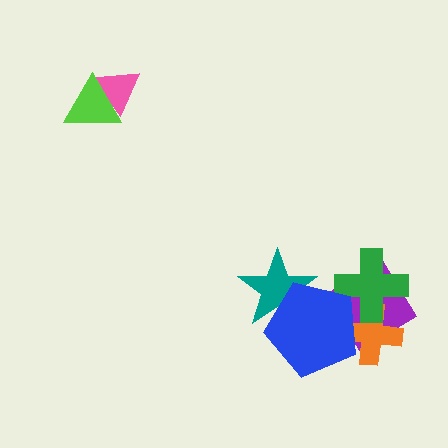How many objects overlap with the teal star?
1 object overlaps with the teal star.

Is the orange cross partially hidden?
Yes, it is partially covered by another shape.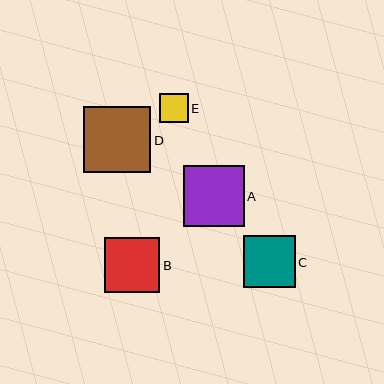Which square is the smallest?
Square E is the smallest with a size of approximately 29 pixels.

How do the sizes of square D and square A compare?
Square D and square A are approximately the same size.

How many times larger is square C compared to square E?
Square C is approximately 1.8 times the size of square E.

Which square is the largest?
Square D is the largest with a size of approximately 67 pixels.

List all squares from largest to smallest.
From largest to smallest: D, A, B, C, E.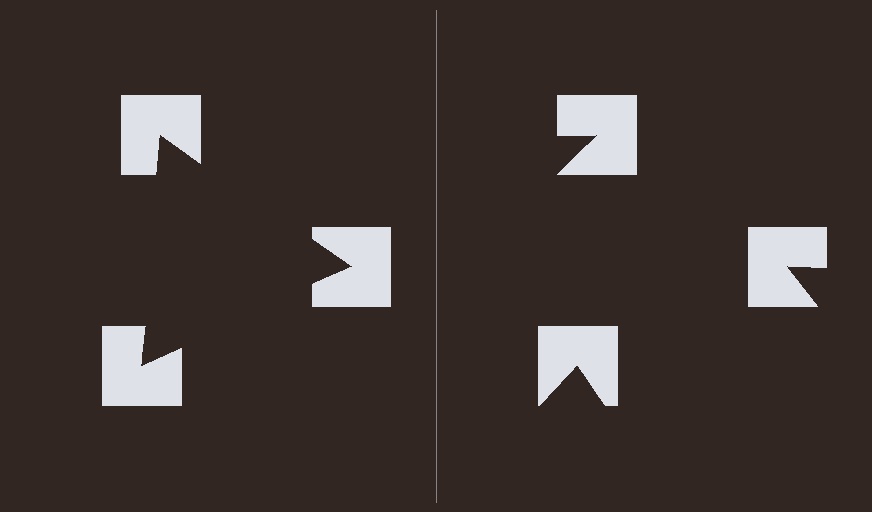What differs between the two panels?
The notched squares are positioned identically on both sides; only the wedge orientations differ. On the left they align to a triangle; on the right they are misaligned.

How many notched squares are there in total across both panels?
6 — 3 on each side.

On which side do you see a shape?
An illusory triangle appears on the left side. On the right side the wedge cuts are rotated, so no coherent shape forms.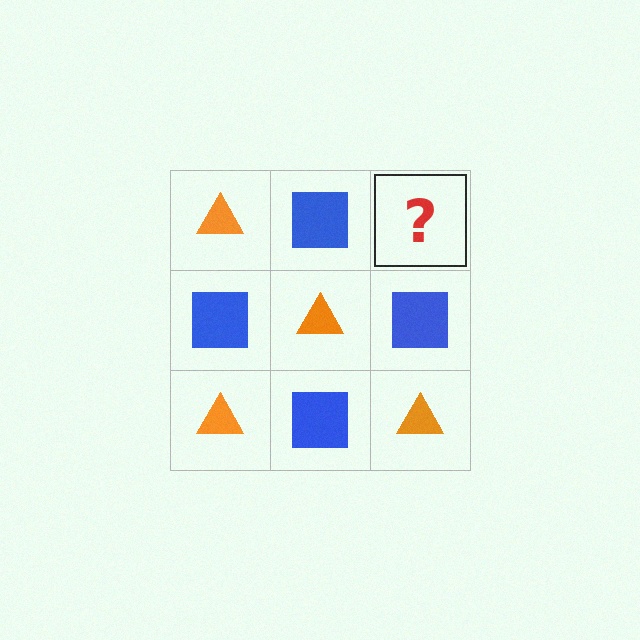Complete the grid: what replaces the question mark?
The question mark should be replaced with an orange triangle.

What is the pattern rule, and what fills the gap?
The rule is that it alternates orange triangle and blue square in a checkerboard pattern. The gap should be filled with an orange triangle.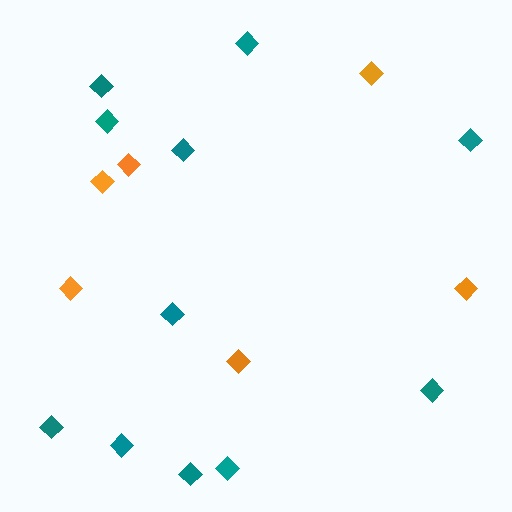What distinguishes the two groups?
There are 2 groups: one group of orange diamonds (6) and one group of teal diamonds (11).